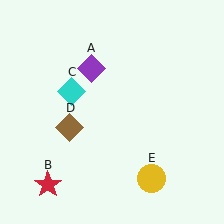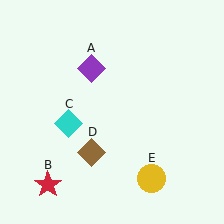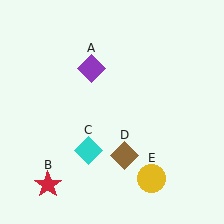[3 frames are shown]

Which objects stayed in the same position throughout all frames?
Purple diamond (object A) and red star (object B) and yellow circle (object E) remained stationary.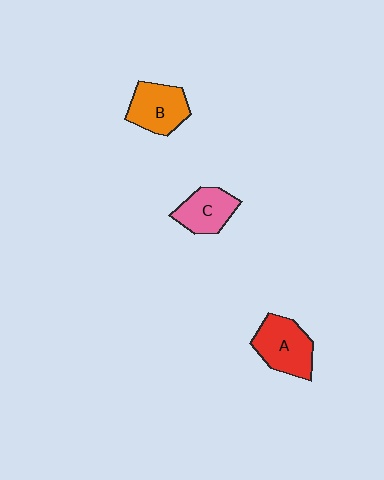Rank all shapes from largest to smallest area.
From largest to smallest: A (red), B (orange), C (pink).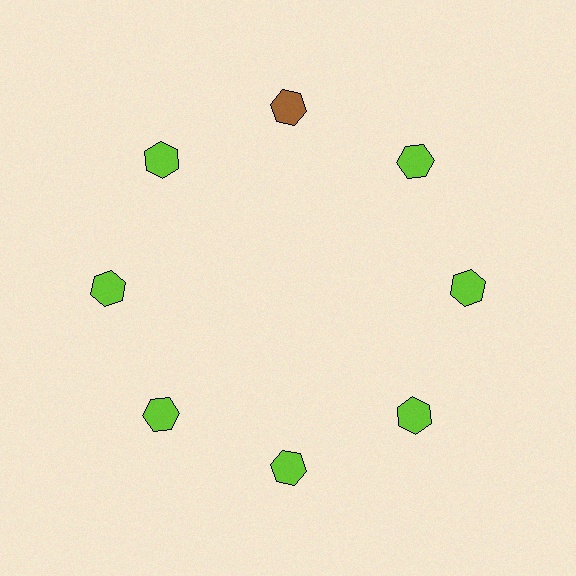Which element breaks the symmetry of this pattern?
The brown hexagon at roughly the 12 o'clock position breaks the symmetry. All other shapes are lime hexagons.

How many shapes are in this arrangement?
There are 8 shapes arranged in a ring pattern.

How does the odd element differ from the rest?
It has a different color: brown instead of lime.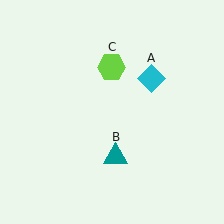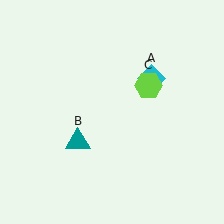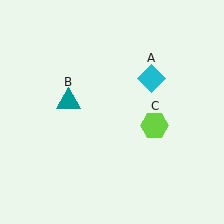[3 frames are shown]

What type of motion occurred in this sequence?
The teal triangle (object B), lime hexagon (object C) rotated clockwise around the center of the scene.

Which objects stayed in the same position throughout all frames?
Cyan diamond (object A) remained stationary.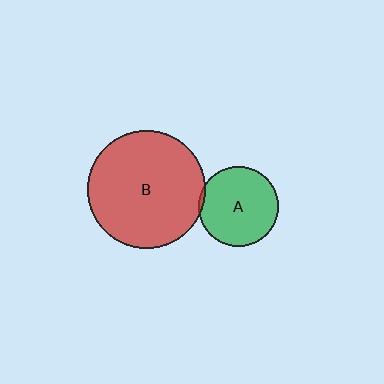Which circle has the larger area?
Circle B (red).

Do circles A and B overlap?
Yes.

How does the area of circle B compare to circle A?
Approximately 2.2 times.